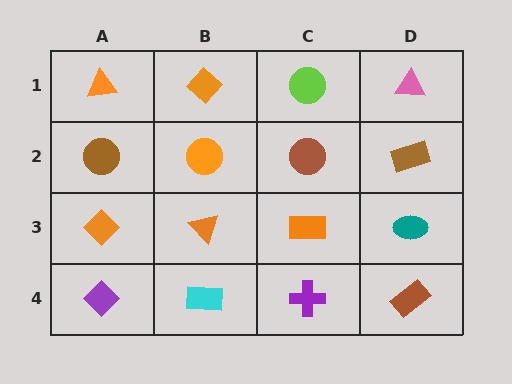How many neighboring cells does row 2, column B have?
4.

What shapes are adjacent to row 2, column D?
A pink triangle (row 1, column D), a teal ellipse (row 3, column D), a brown circle (row 2, column C).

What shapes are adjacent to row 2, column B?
An orange diamond (row 1, column B), an orange triangle (row 3, column B), a brown circle (row 2, column A), a brown circle (row 2, column C).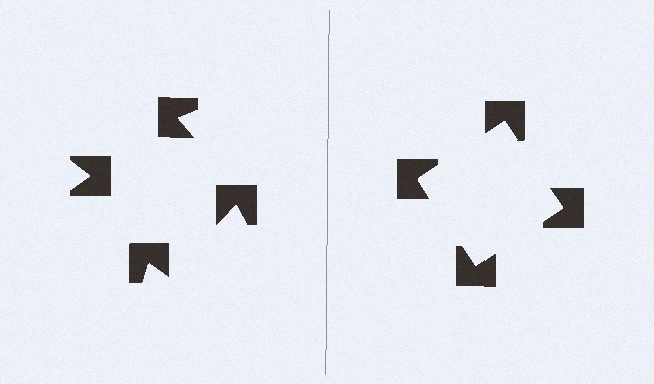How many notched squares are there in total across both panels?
8 — 4 on each side.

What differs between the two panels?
The notched squares are positioned identically on both sides; only the wedge orientations differ. On the right they align to a square; on the left they are misaligned.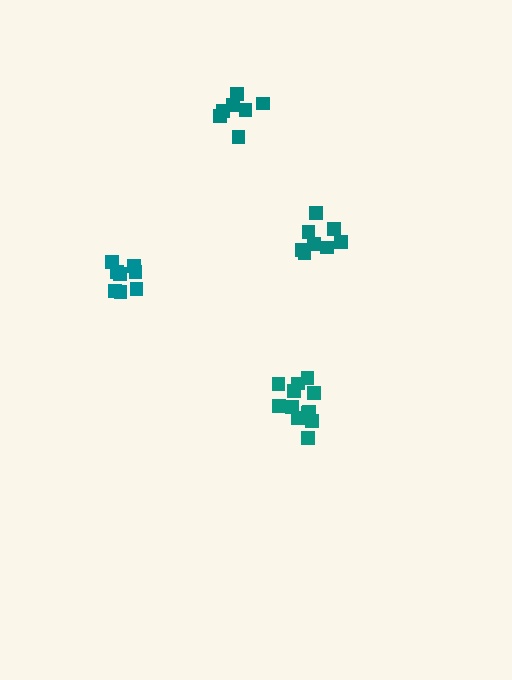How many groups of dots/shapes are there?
There are 4 groups.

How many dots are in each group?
Group 1: 8 dots, Group 2: 8 dots, Group 3: 12 dots, Group 4: 7 dots (35 total).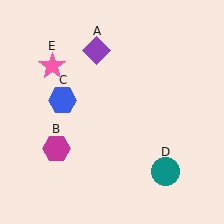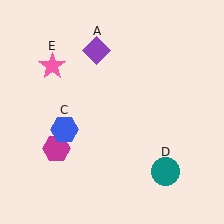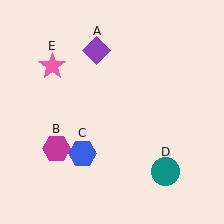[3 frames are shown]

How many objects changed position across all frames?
1 object changed position: blue hexagon (object C).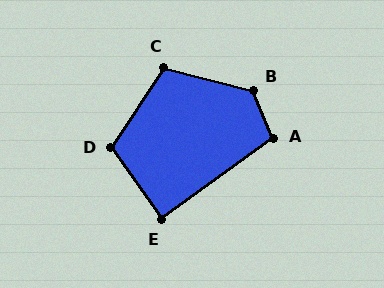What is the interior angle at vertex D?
Approximately 111 degrees (obtuse).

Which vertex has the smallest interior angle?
E, at approximately 89 degrees.